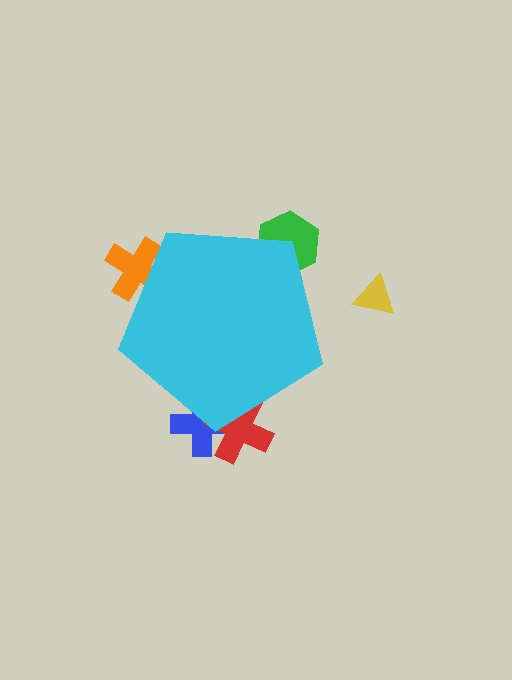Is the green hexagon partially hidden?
Yes, the green hexagon is partially hidden behind the cyan pentagon.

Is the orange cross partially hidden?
Yes, the orange cross is partially hidden behind the cyan pentagon.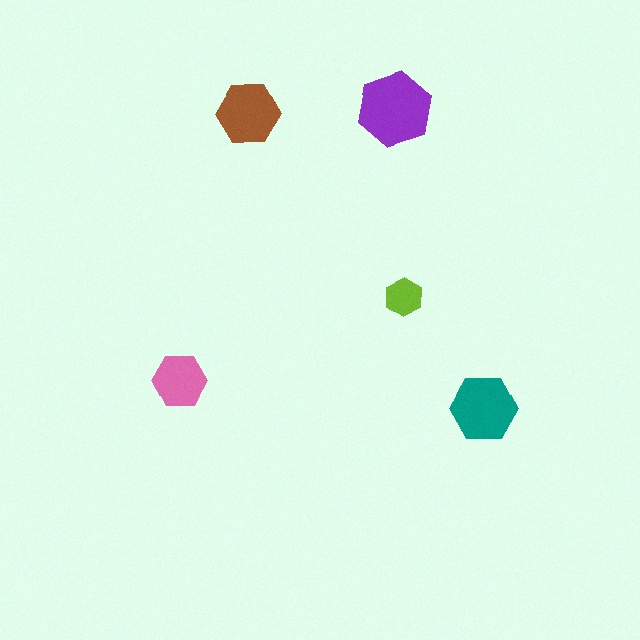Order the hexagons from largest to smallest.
the purple one, the teal one, the brown one, the pink one, the lime one.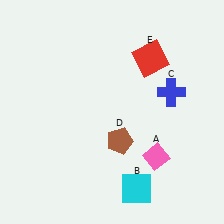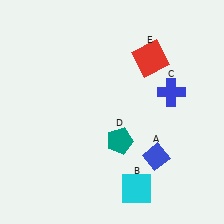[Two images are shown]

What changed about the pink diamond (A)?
In Image 1, A is pink. In Image 2, it changed to blue.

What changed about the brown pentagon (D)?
In Image 1, D is brown. In Image 2, it changed to teal.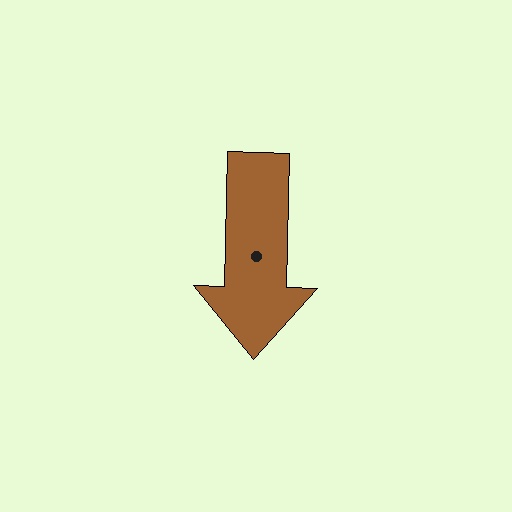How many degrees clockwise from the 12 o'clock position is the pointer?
Approximately 181 degrees.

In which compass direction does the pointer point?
South.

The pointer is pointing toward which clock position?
Roughly 6 o'clock.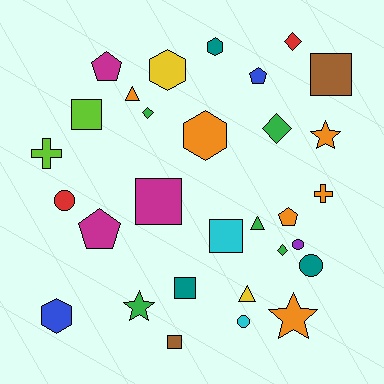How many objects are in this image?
There are 30 objects.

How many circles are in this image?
There are 4 circles.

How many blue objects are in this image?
There are 2 blue objects.